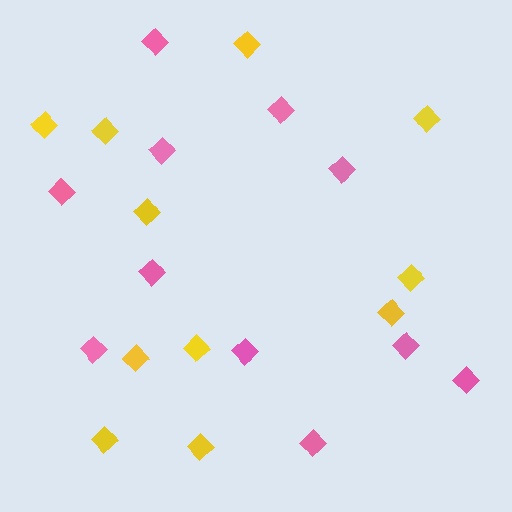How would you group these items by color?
There are 2 groups: one group of yellow diamonds (11) and one group of pink diamonds (11).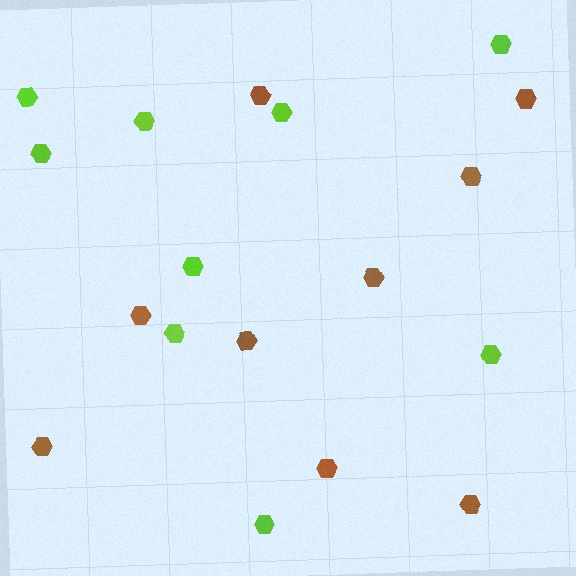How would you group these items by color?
There are 2 groups: one group of brown hexagons (9) and one group of lime hexagons (9).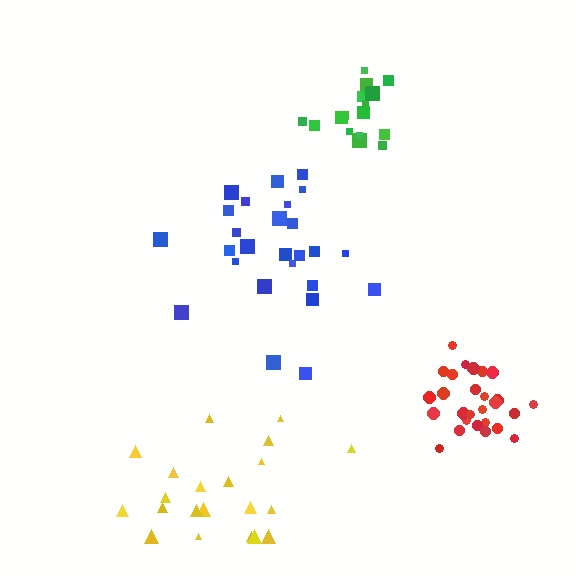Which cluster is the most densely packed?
Red.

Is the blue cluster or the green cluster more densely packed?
Green.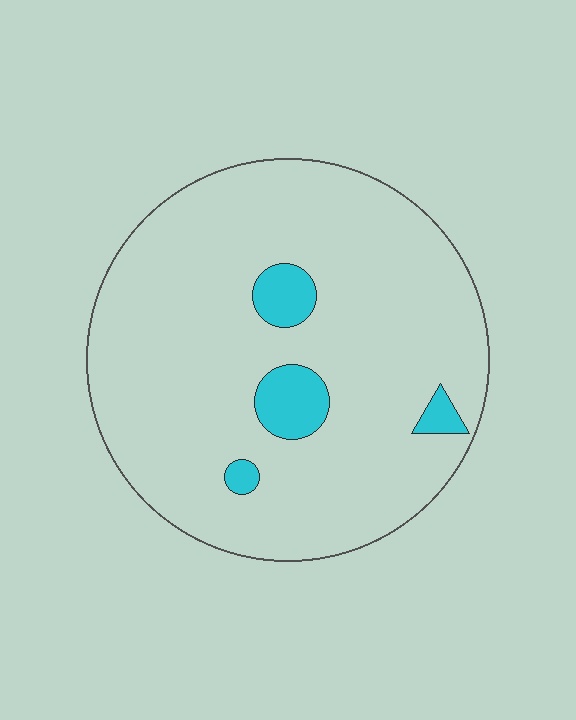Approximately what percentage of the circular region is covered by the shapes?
Approximately 10%.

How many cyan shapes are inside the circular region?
4.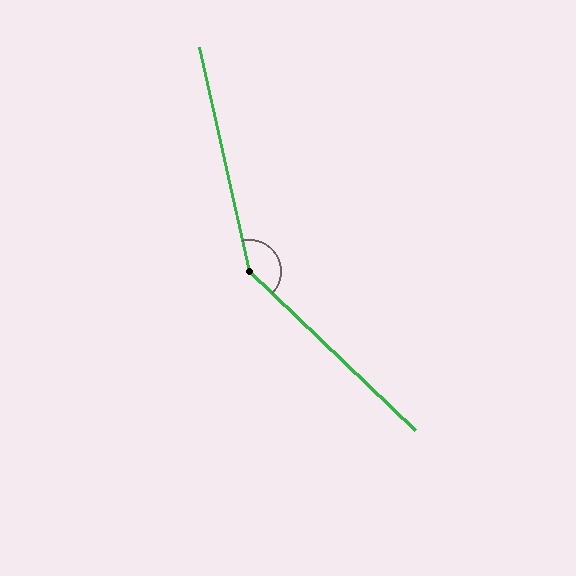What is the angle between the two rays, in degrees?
Approximately 146 degrees.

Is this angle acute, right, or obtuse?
It is obtuse.